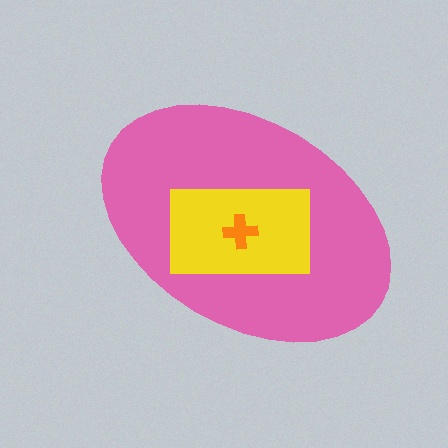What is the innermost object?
The orange cross.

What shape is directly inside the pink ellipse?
The yellow rectangle.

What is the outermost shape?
The pink ellipse.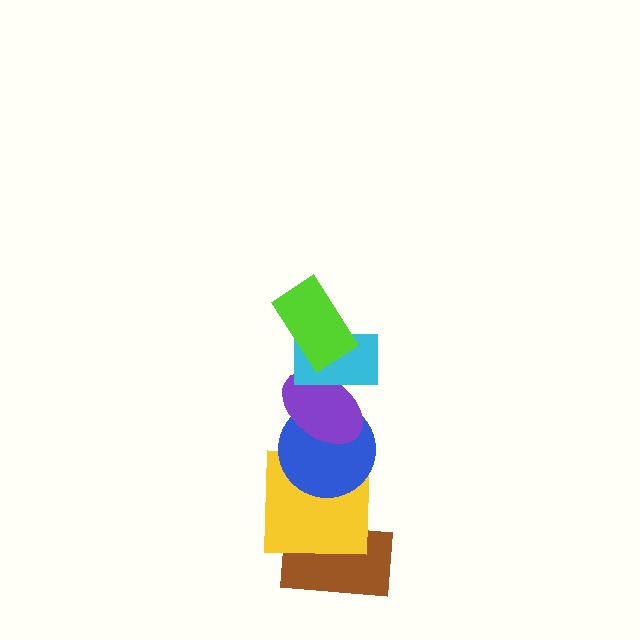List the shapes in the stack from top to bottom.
From top to bottom: the lime rectangle, the cyan rectangle, the purple ellipse, the blue circle, the yellow square, the brown rectangle.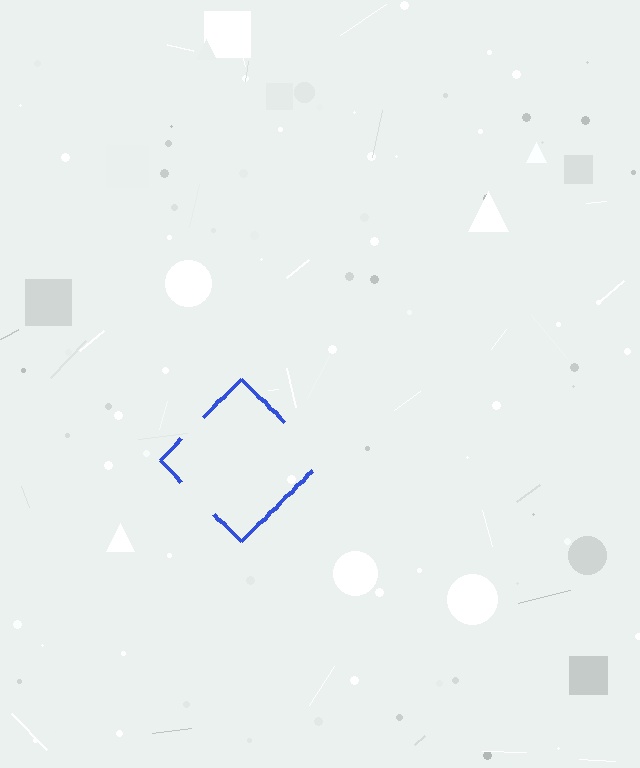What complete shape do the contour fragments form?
The contour fragments form a diamond.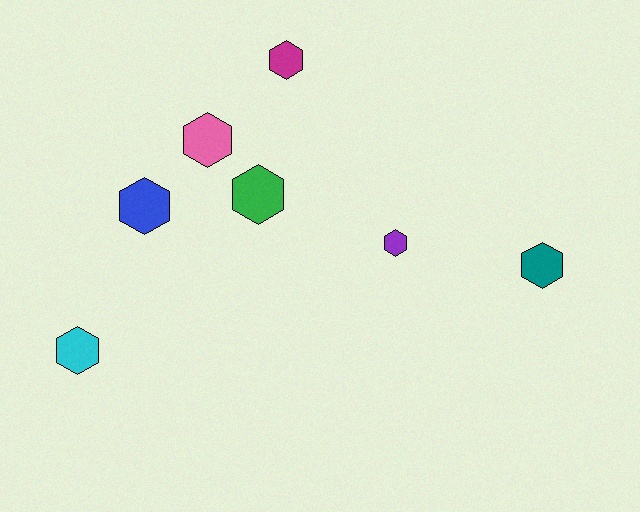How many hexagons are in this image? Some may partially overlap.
There are 7 hexagons.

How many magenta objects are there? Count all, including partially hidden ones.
There is 1 magenta object.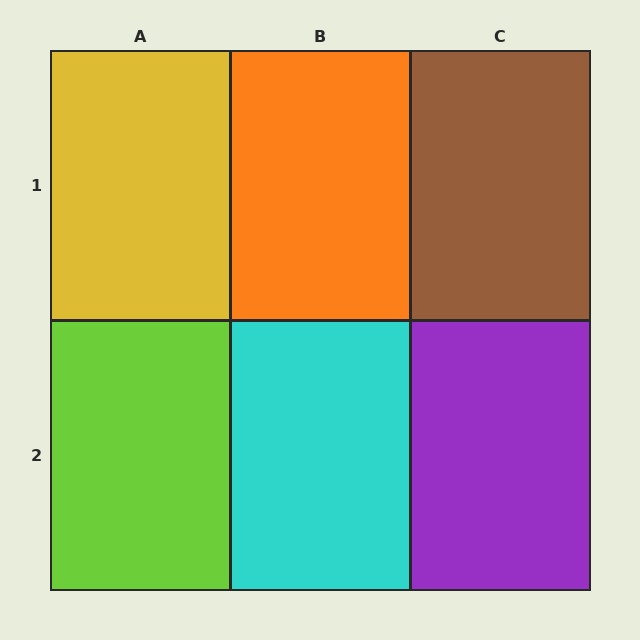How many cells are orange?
1 cell is orange.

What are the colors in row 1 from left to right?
Yellow, orange, brown.